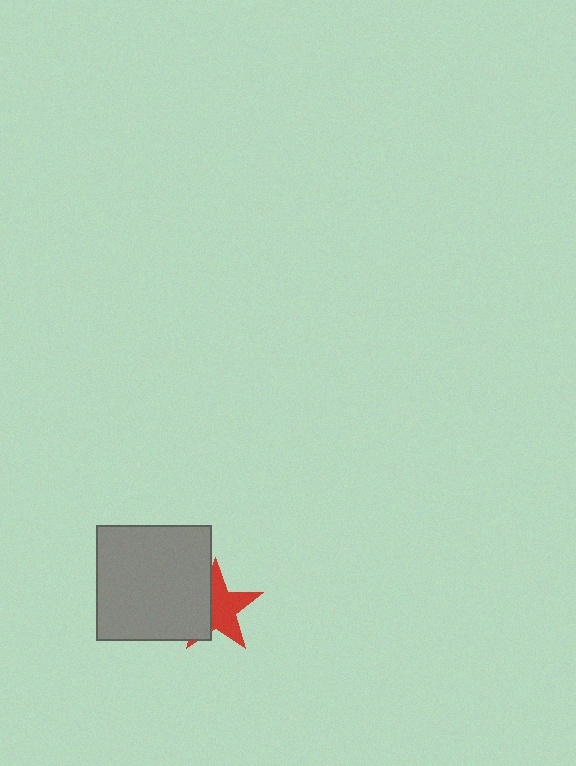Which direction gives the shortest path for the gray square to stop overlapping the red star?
Moving left gives the shortest separation.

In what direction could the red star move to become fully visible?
The red star could move right. That would shift it out from behind the gray square entirely.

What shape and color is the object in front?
The object in front is a gray square.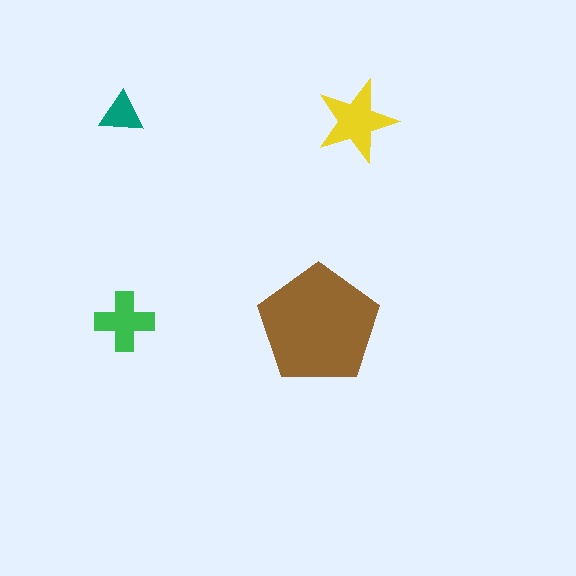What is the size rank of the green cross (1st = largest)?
3rd.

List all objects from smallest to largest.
The teal triangle, the green cross, the yellow star, the brown pentagon.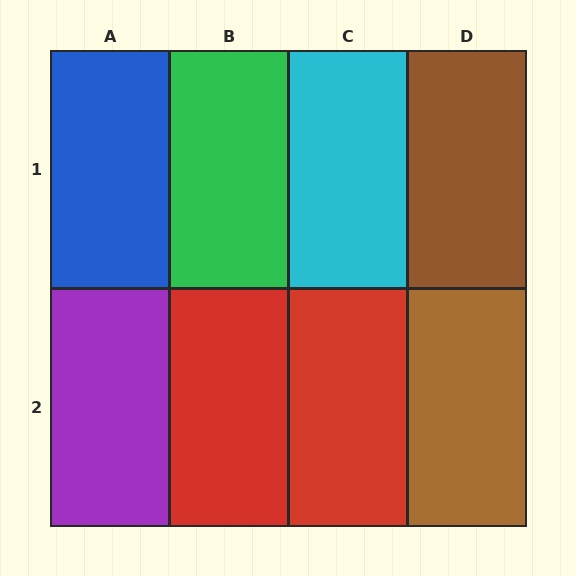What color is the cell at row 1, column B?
Green.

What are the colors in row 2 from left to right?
Purple, red, red, brown.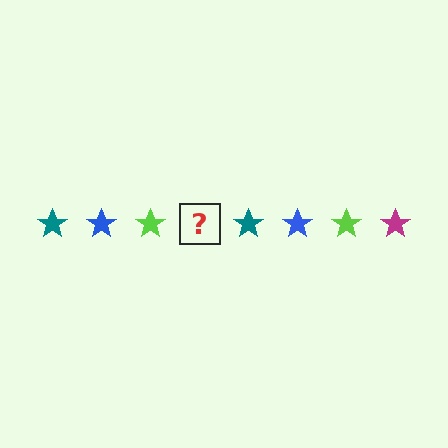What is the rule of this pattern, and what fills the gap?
The rule is that the pattern cycles through teal, blue, lime, magenta stars. The gap should be filled with a magenta star.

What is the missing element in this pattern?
The missing element is a magenta star.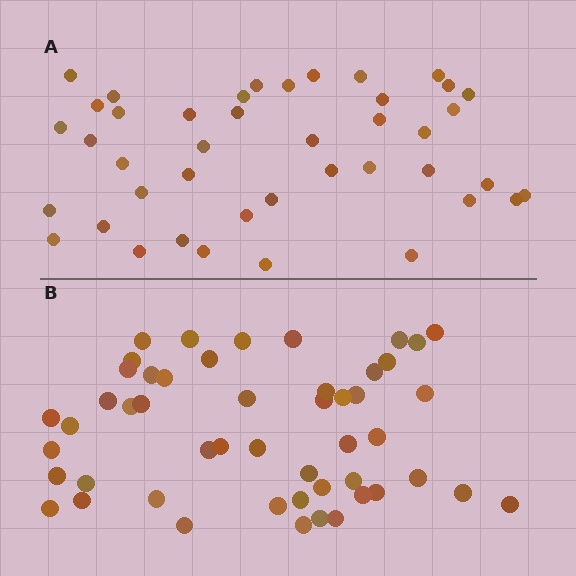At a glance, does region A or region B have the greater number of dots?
Region B (the bottom region) has more dots.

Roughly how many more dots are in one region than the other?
Region B has roughly 8 or so more dots than region A.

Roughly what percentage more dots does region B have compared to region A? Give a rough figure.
About 20% more.